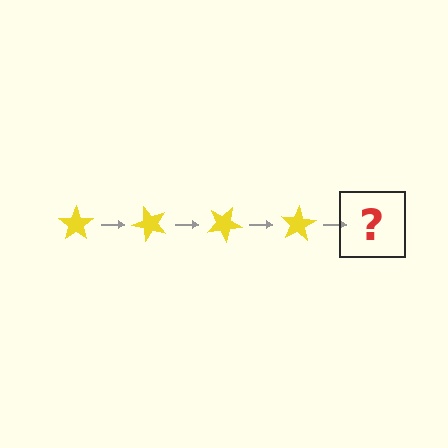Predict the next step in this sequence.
The next step is a yellow star rotated 200 degrees.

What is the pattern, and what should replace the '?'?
The pattern is that the star rotates 50 degrees each step. The '?' should be a yellow star rotated 200 degrees.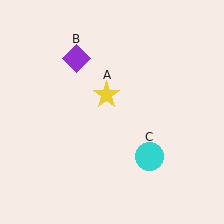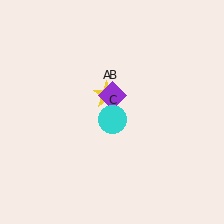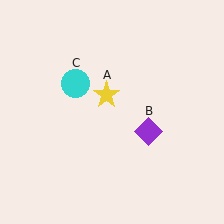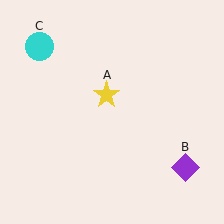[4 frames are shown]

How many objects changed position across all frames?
2 objects changed position: purple diamond (object B), cyan circle (object C).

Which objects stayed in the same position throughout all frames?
Yellow star (object A) remained stationary.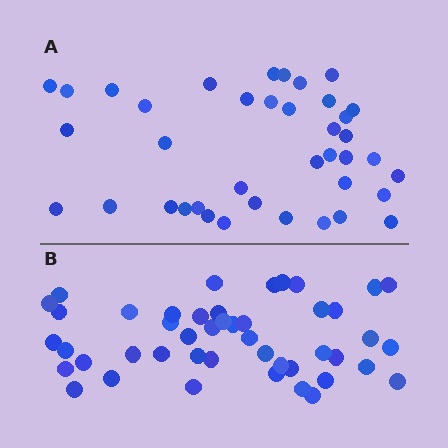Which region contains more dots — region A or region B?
Region B (the bottom region) has more dots.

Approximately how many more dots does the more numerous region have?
Region B has roughly 8 or so more dots than region A.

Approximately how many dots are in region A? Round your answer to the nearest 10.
About 40 dots. (The exact count is 39, which rounds to 40.)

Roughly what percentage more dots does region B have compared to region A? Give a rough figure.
About 20% more.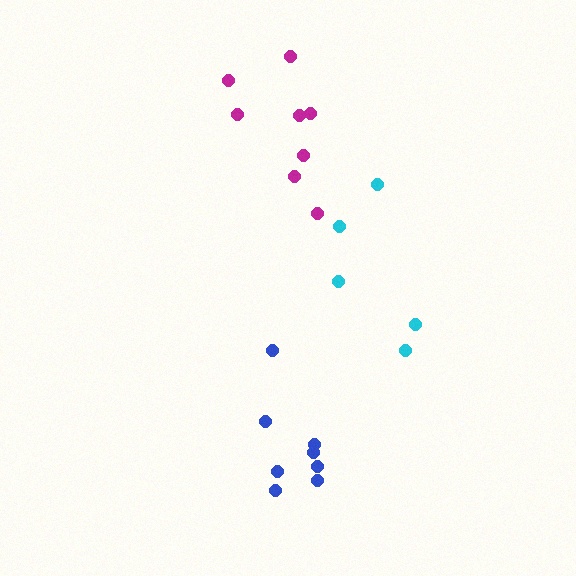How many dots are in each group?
Group 1: 8 dots, Group 2: 5 dots, Group 3: 8 dots (21 total).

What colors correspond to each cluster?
The clusters are colored: blue, cyan, magenta.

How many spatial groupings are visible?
There are 3 spatial groupings.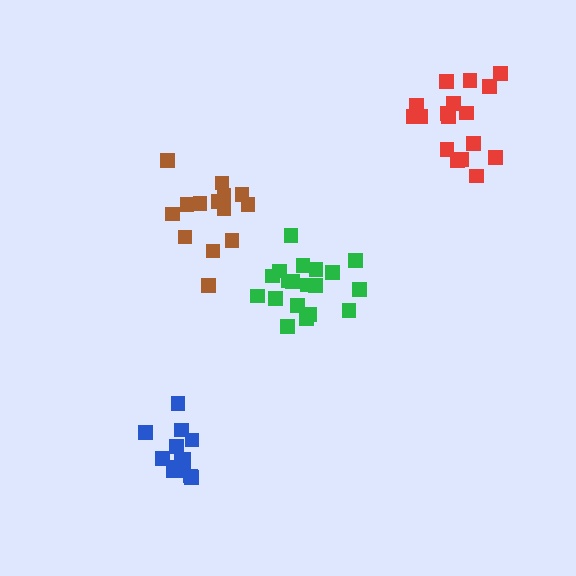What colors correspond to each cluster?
The clusters are colored: brown, green, blue, red.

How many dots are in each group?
Group 1: 14 dots, Group 2: 19 dots, Group 3: 13 dots, Group 4: 17 dots (63 total).